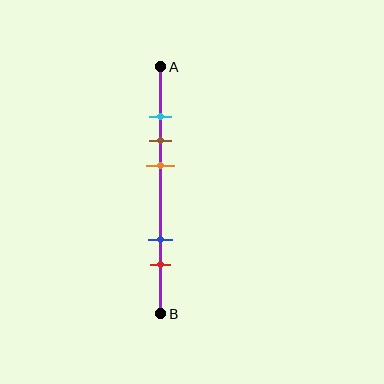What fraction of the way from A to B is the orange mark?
The orange mark is approximately 40% (0.4) of the way from A to B.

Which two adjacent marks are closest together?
The cyan and brown marks are the closest adjacent pair.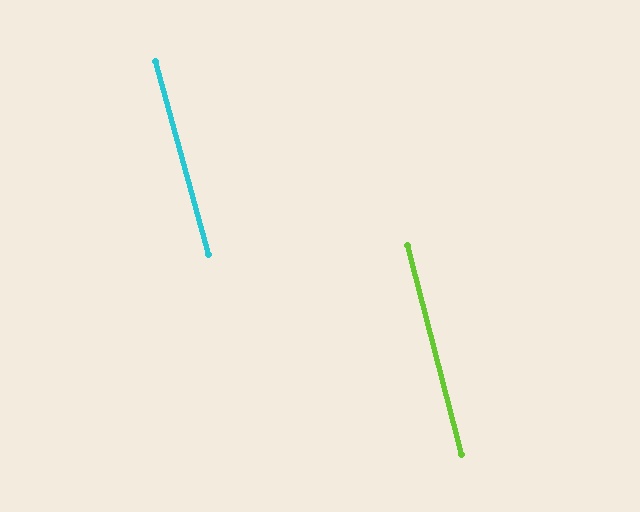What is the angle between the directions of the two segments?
Approximately 1 degree.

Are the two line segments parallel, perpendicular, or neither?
Parallel — their directions differ by only 0.9°.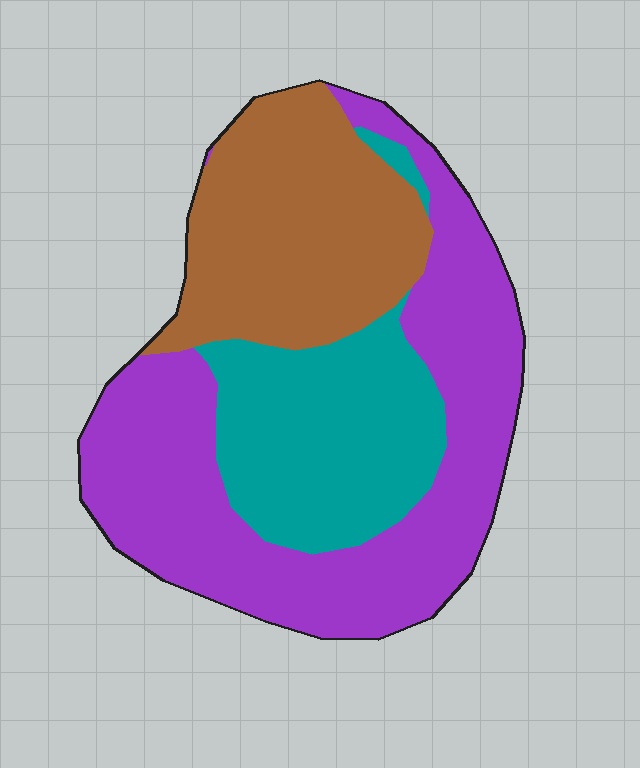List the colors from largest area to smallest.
From largest to smallest: purple, brown, teal.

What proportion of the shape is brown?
Brown covers 28% of the shape.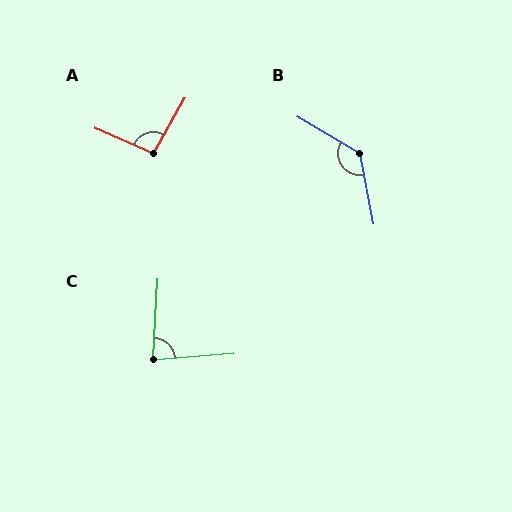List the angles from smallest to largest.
C (82°), A (96°), B (131°).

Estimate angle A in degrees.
Approximately 96 degrees.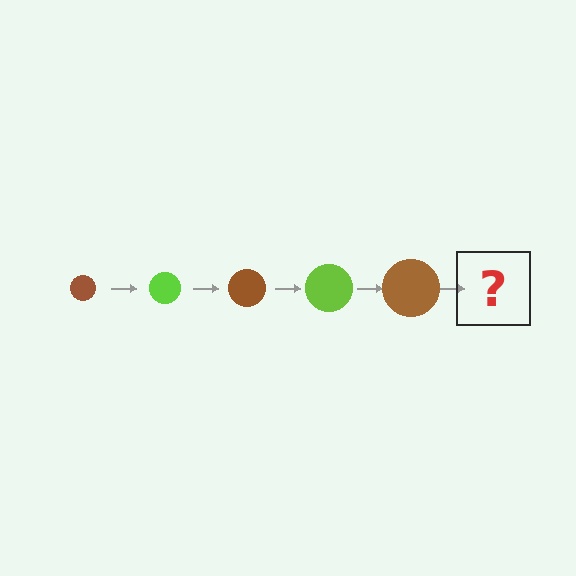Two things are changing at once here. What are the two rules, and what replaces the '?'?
The two rules are that the circle grows larger each step and the color cycles through brown and lime. The '?' should be a lime circle, larger than the previous one.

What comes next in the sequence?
The next element should be a lime circle, larger than the previous one.